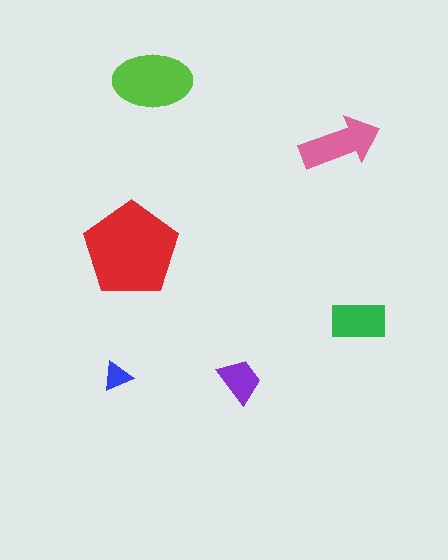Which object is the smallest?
The blue triangle.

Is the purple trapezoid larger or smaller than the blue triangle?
Larger.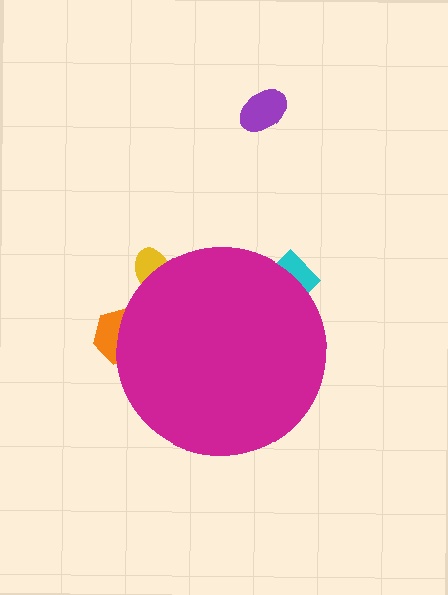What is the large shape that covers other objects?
A magenta circle.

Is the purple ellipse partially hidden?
No, the purple ellipse is fully visible.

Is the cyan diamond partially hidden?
Yes, the cyan diamond is partially hidden behind the magenta circle.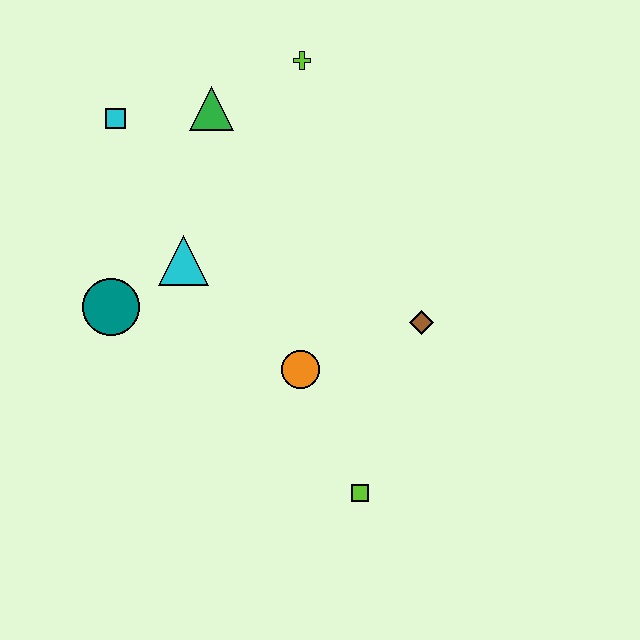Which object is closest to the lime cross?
The green triangle is closest to the lime cross.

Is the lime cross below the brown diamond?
No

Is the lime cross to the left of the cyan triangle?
No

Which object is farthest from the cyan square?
The lime square is farthest from the cyan square.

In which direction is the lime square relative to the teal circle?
The lime square is to the right of the teal circle.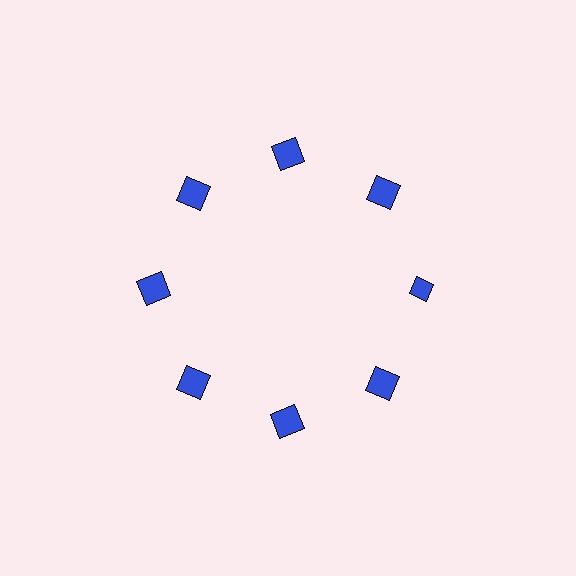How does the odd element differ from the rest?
It has a different shape: diamond instead of square.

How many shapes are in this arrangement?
There are 8 shapes arranged in a ring pattern.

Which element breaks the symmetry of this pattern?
The blue diamond at roughly the 3 o'clock position breaks the symmetry. All other shapes are blue squares.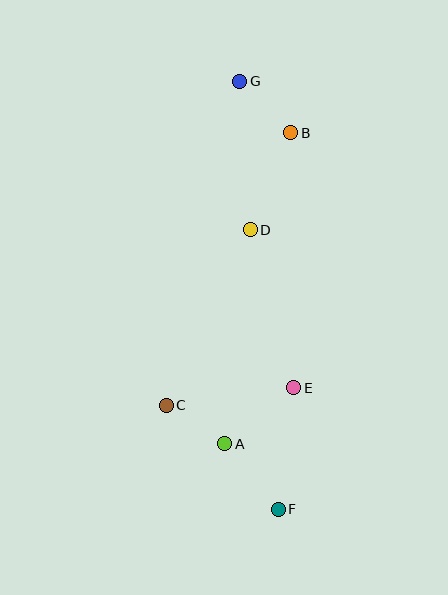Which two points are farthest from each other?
Points F and G are farthest from each other.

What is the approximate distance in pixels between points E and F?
The distance between E and F is approximately 123 pixels.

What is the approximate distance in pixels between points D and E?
The distance between D and E is approximately 164 pixels.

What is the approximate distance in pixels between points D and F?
The distance between D and F is approximately 281 pixels.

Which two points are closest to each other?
Points A and C are closest to each other.